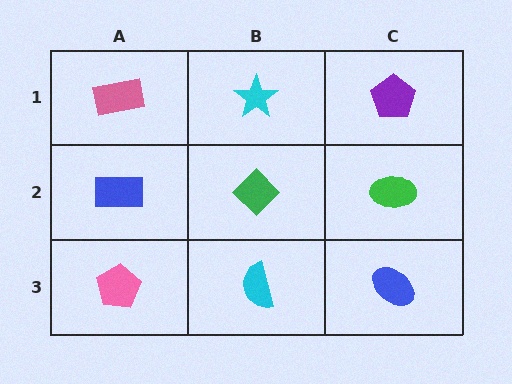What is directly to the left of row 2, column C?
A green diamond.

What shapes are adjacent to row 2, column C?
A purple pentagon (row 1, column C), a blue ellipse (row 3, column C), a green diamond (row 2, column B).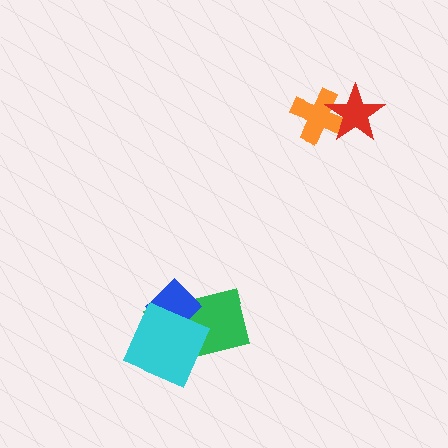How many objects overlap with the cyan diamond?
2 objects overlap with the cyan diamond.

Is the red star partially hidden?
No, no other shape covers it.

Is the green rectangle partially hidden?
Yes, it is partially covered by another shape.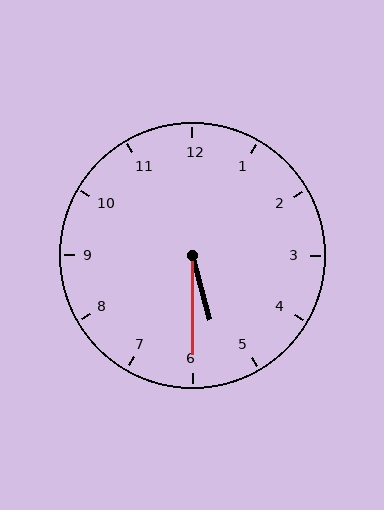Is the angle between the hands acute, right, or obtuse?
It is acute.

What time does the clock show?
5:30.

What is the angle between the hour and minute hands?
Approximately 15 degrees.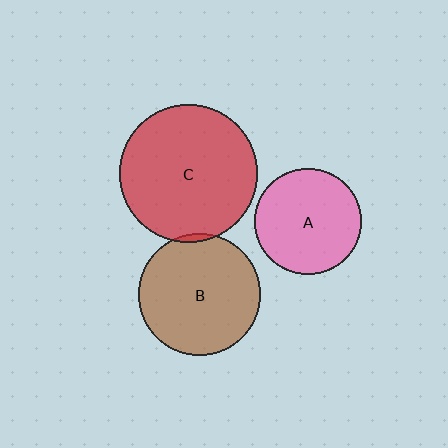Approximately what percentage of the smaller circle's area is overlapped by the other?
Approximately 5%.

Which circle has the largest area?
Circle C (red).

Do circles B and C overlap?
Yes.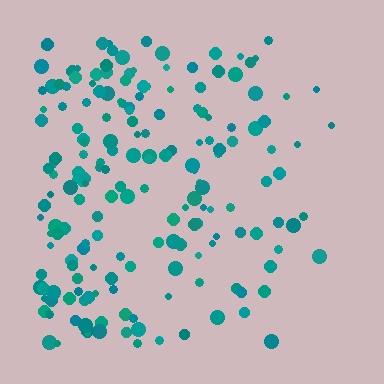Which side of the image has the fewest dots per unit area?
The right.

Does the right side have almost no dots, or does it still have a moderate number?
Still a moderate number, just noticeably fewer than the left.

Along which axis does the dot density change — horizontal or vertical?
Horizontal.